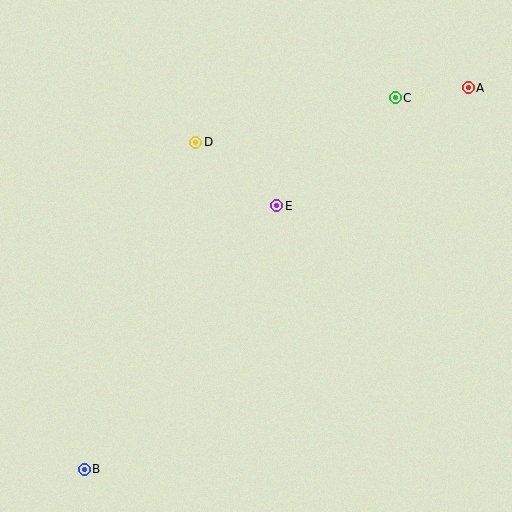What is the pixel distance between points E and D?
The distance between E and D is 103 pixels.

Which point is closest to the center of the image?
Point E at (277, 206) is closest to the center.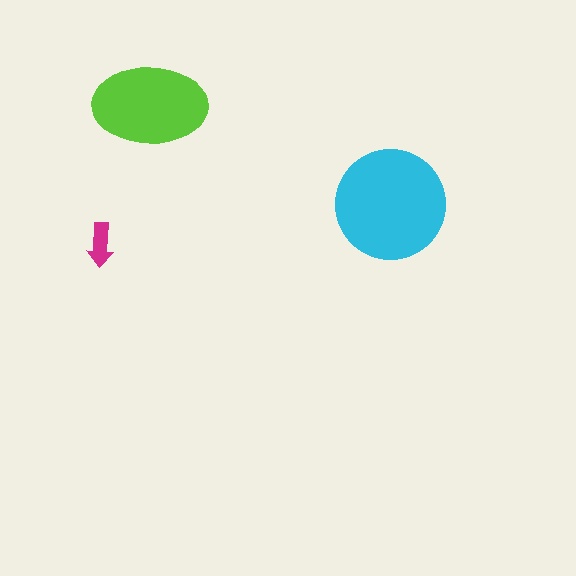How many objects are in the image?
There are 3 objects in the image.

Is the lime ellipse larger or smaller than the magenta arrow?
Larger.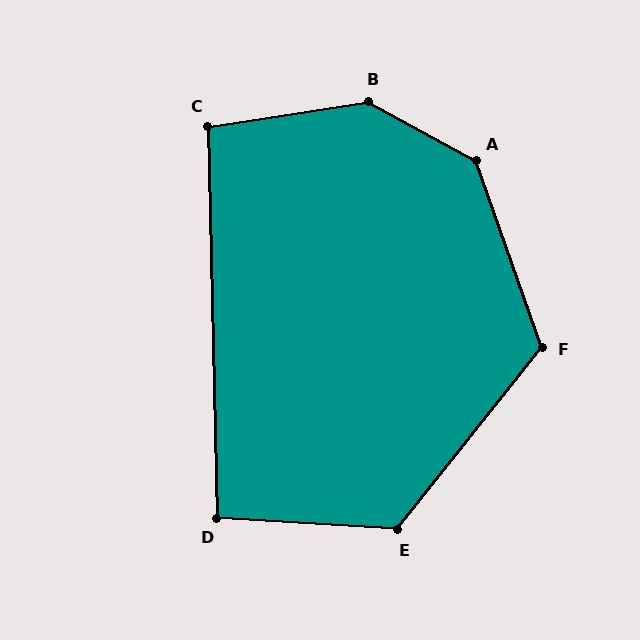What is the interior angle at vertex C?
Approximately 97 degrees (obtuse).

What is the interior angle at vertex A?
Approximately 138 degrees (obtuse).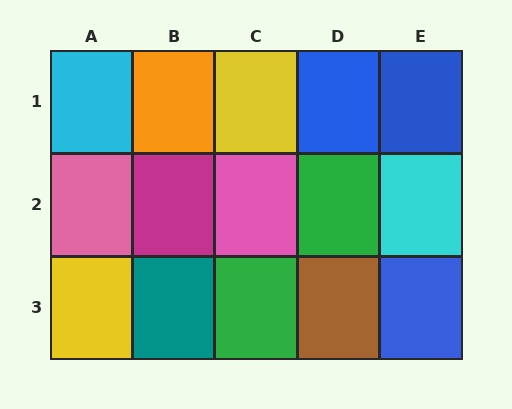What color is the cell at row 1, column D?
Blue.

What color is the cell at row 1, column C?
Yellow.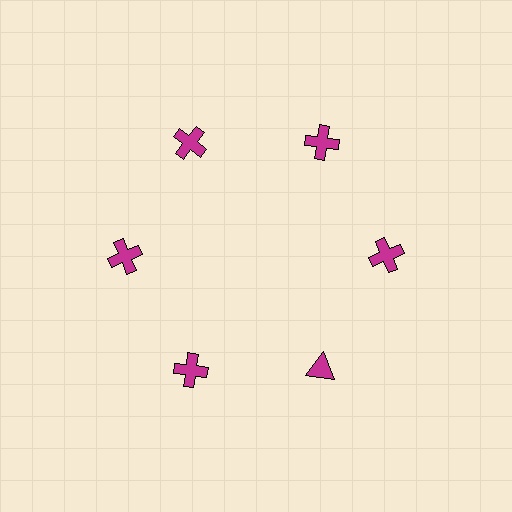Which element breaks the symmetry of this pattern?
The magenta triangle at roughly the 5 o'clock position breaks the symmetry. All other shapes are magenta crosses.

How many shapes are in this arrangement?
There are 6 shapes arranged in a ring pattern.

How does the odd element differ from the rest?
It has a different shape: triangle instead of cross.